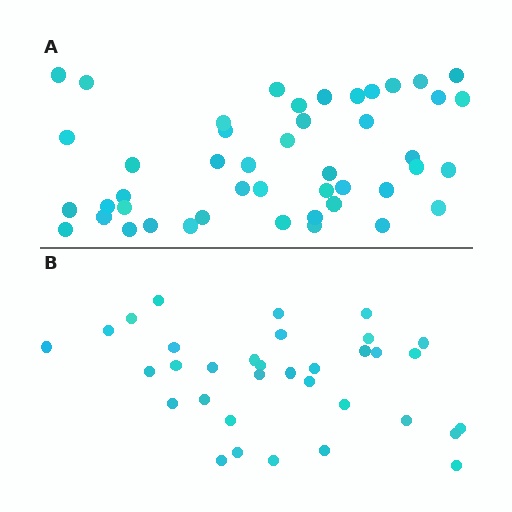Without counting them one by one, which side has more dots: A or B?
Region A (the top region) has more dots.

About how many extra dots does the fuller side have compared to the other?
Region A has roughly 12 or so more dots than region B.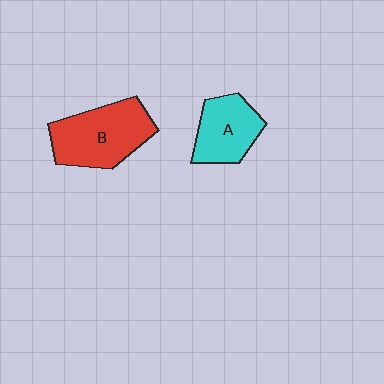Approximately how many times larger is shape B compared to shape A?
Approximately 1.4 times.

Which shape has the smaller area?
Shape A (cyan).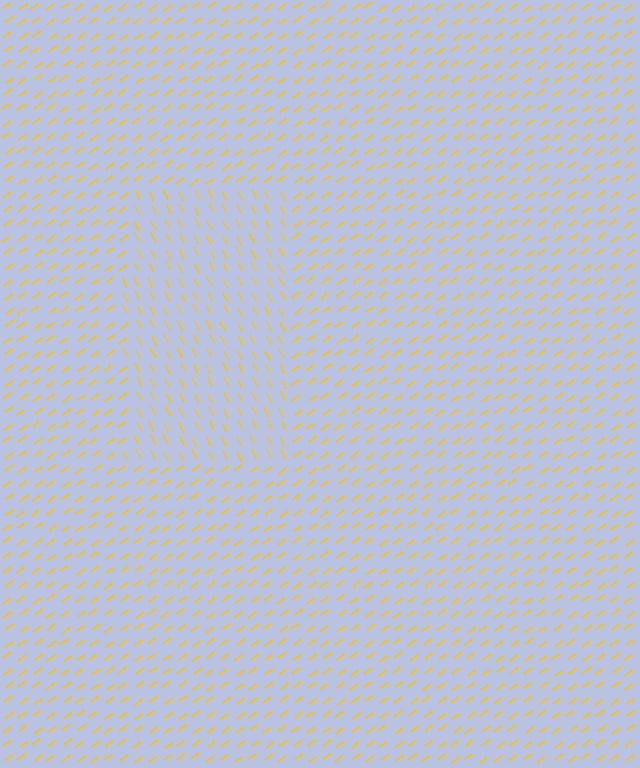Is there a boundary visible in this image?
Yes, there is a texture boundary formed by a change in line orientation.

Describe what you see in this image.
The image is filled with small yellow line segments. A rectangle region in the image has lines oriented differently from the surrounding lines, creating a visible texture boundary.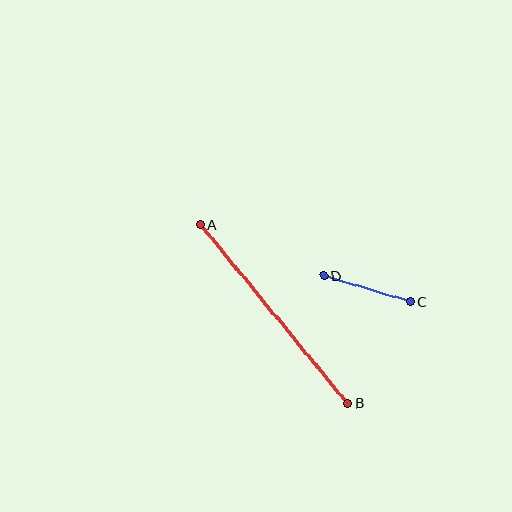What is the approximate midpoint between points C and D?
The midpoint is at approximately (367, 289) pixels.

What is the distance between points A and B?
The distance is approximately 231 pixels.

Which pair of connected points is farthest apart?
Points A and B are farthest apart.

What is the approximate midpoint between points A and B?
The midpoint is at approximately (274, 314) pixels.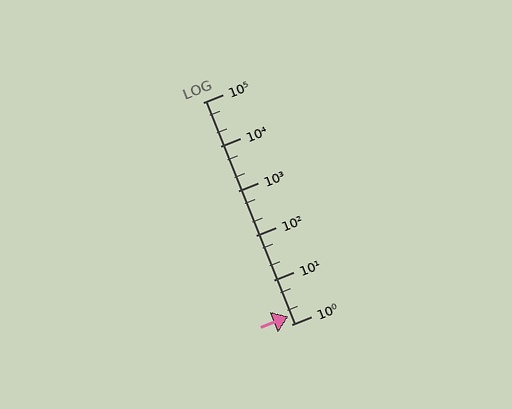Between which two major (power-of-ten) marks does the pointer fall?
The pointer is between 1 and 10.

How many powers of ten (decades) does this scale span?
The scale spans 5 decades, from 1 to 100000.